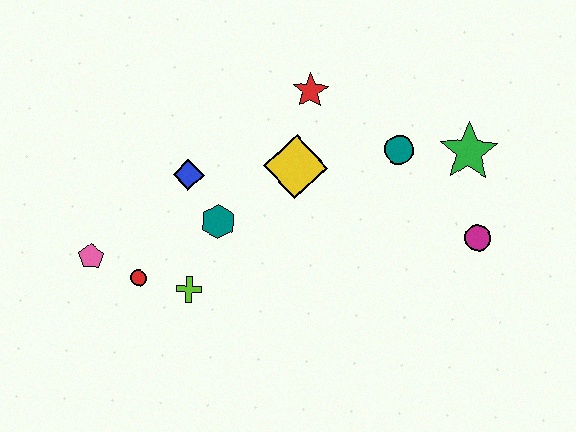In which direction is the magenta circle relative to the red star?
The magenta circle is to the right of the red star.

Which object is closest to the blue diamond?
The teal hexagon is closest to the blue diamond.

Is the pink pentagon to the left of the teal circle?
Yes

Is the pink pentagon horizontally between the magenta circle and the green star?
No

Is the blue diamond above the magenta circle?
Yes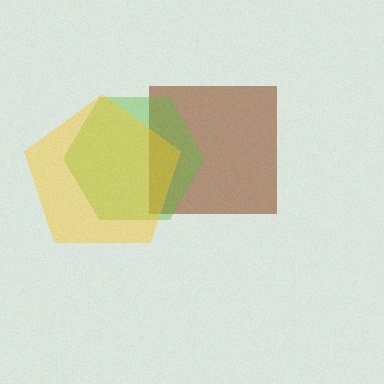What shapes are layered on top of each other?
The layered shapes are: a brown square, a lime hexagon, a yellow pentagon.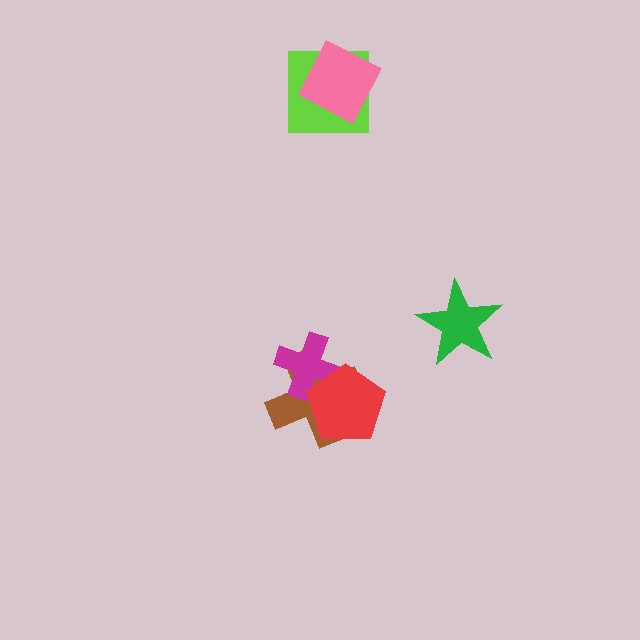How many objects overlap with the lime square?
1 object overlaps with the lime square.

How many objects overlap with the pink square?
1 object overlaps with the pink square.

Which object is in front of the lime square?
The pink square is in front of the lime square.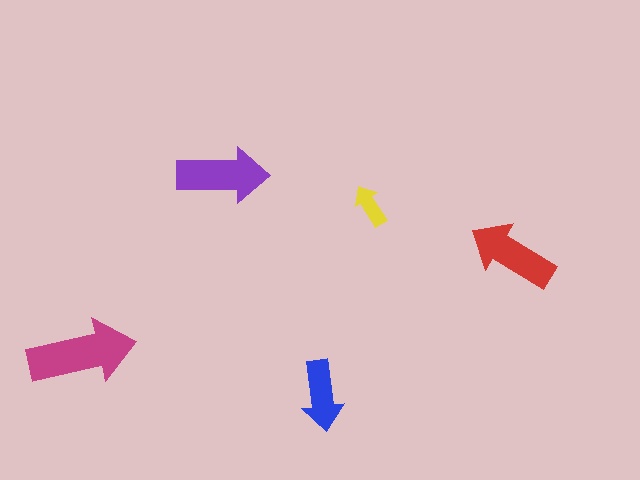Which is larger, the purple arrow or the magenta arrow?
The magenta one.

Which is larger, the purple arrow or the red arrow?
The purple one.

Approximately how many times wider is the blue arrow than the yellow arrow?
About 1.5 times wider.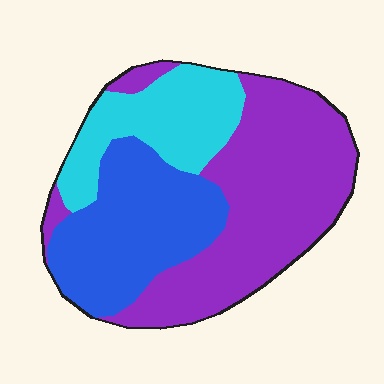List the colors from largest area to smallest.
From largest to smallest: purple, blue, cyan.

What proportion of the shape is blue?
Blue takes up about one third (1/3) of the shape.